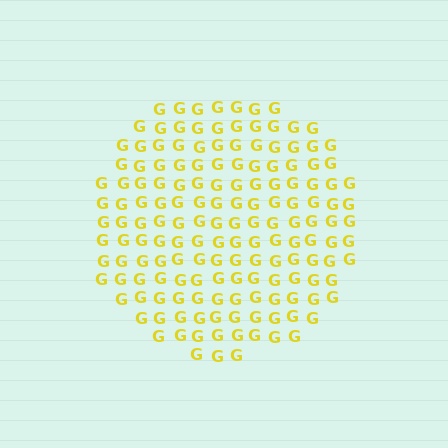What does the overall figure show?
The overall figure shows a circle.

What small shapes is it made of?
It is made of small letter G's.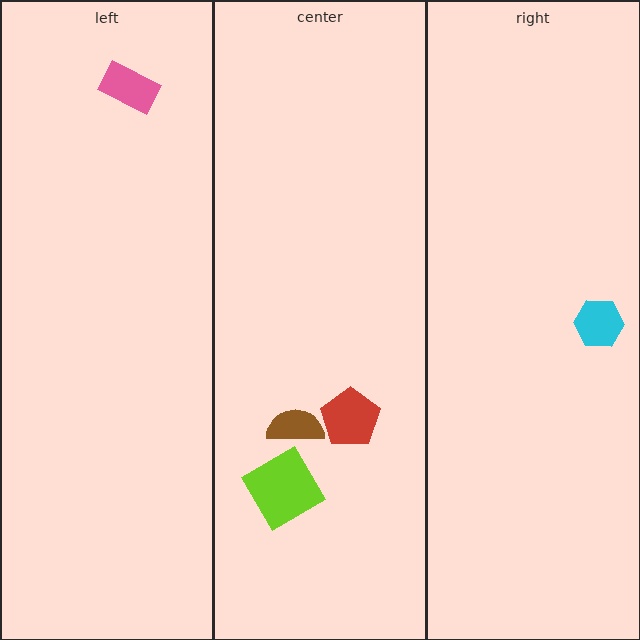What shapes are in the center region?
The red pentagon, the lime diamond, the brown semicircle.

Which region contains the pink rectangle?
The left region.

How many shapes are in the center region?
3.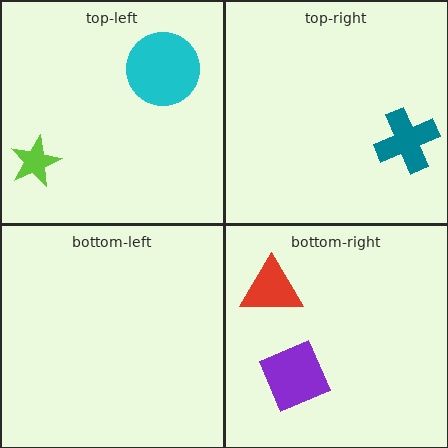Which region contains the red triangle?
The bottom-right region.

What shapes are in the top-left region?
The cyan circle, the lime star.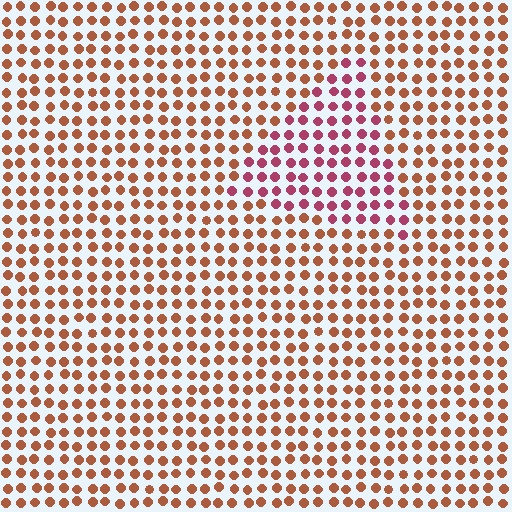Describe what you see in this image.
The image is filled with small brown elements in a uniform arrangement. A triangle-shaped region is visible where the elements are tinted to a slightly different hue, forming a subtle color boundary.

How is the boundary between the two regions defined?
The boundary is defined purely by a slight shift in hue (about 40 degrees). Spacing, size, and orientation are identical on both sides.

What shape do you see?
I see a triangle.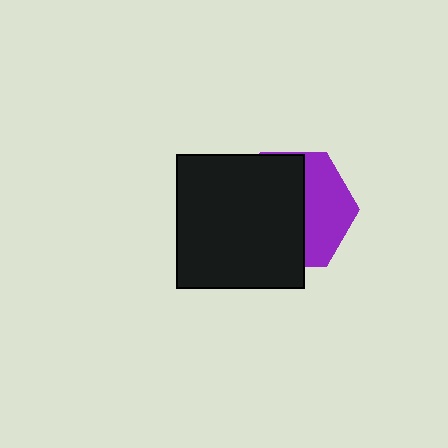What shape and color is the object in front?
The object in front is a black rectangle.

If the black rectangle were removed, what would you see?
You would see the complete purple hexagon.